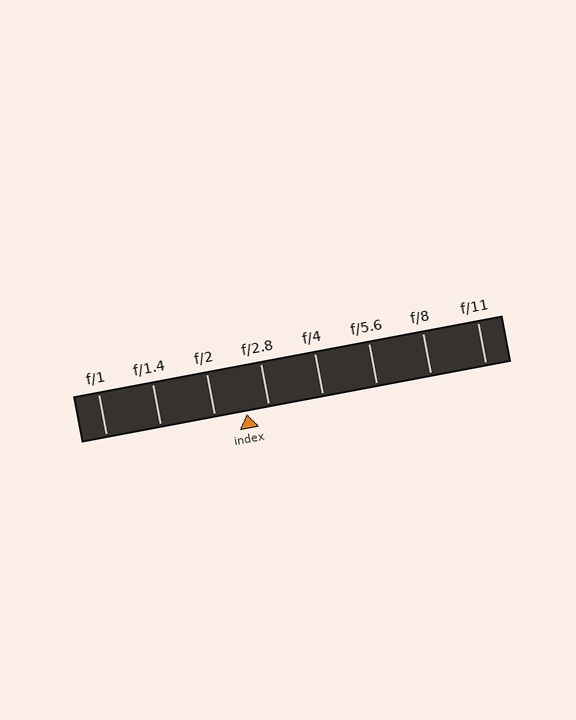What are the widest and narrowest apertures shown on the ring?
The widest aperture shown is f/1 and the narrowest is f/11.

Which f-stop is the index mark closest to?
The index mark is closest to f/2.8.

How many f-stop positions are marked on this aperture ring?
There are 8 f-stop positions marked.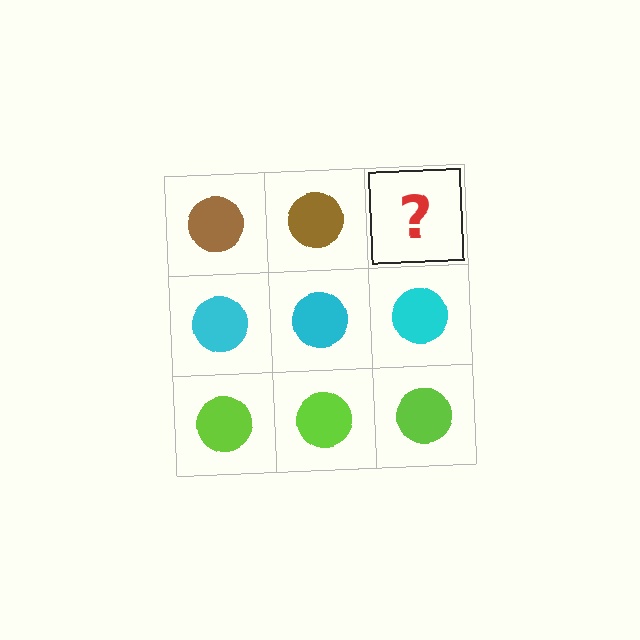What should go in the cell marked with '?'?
The missing cell should contain a brown circle.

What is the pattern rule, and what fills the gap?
The rule is that each row has a consistent color. The gap should be filled with a brown circle.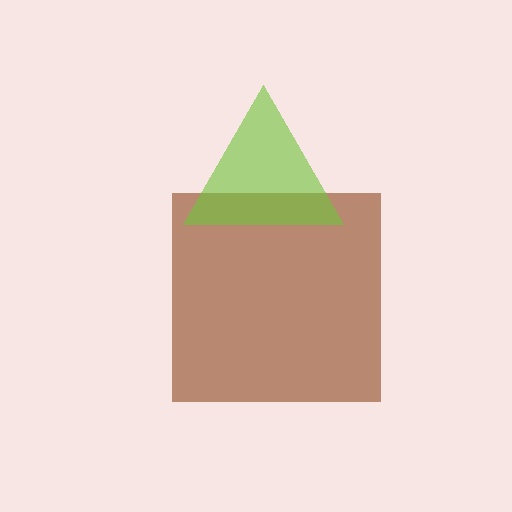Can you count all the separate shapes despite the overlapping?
Yes, there are 2 separate shapes.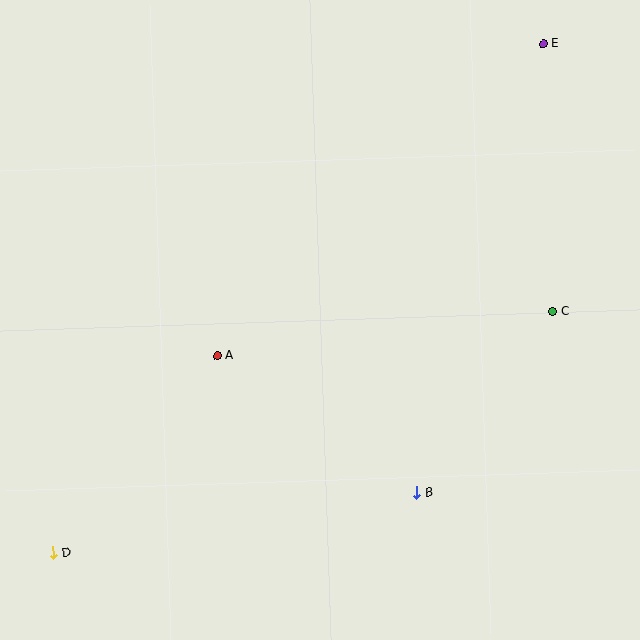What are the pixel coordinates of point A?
Point A is at (217, 355).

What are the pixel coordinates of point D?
Point D is at (53, 553).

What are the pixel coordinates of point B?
Point B is at (417, 493).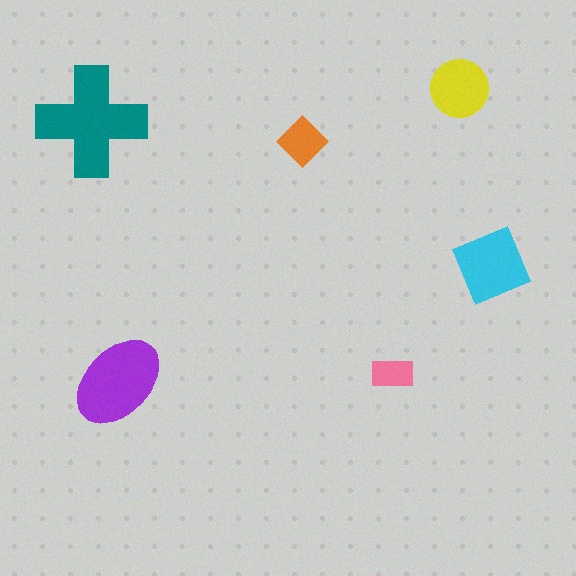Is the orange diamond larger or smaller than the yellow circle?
Smaller.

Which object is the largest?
The teal cross.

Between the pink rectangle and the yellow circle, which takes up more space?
The yellow circle.